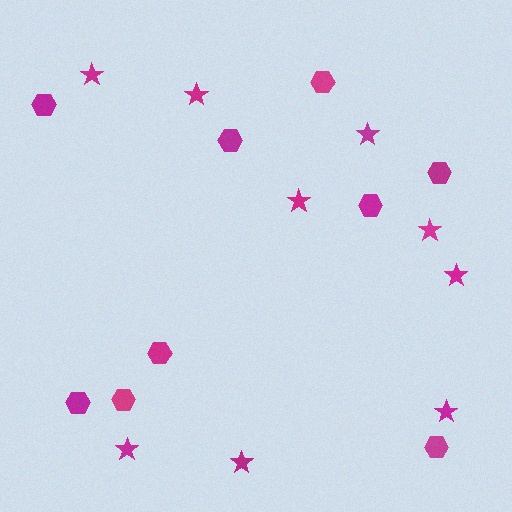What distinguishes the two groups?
There are 2 groups: one group of hexagons (9) and one group of stars (9).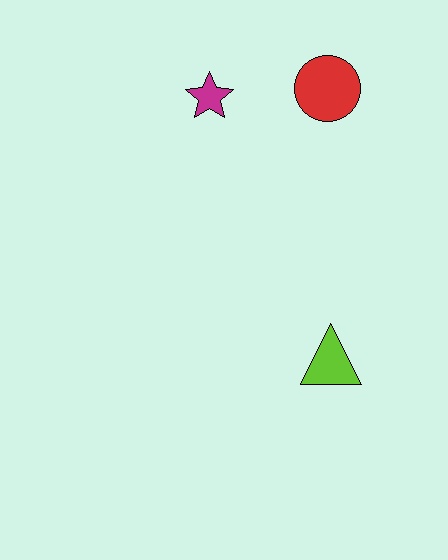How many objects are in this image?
There are 3 objects.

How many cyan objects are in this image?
There are no cyan objects.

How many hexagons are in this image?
There are no hexagons.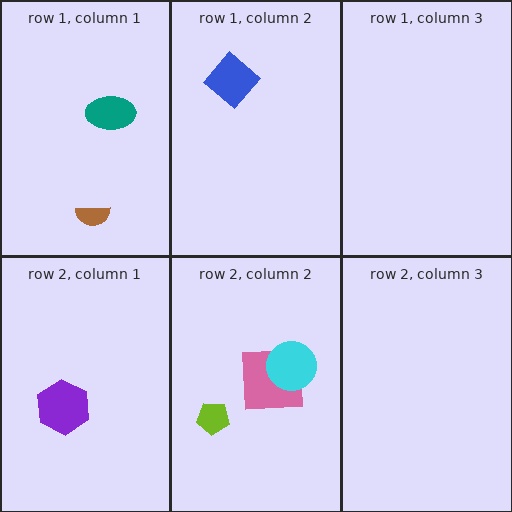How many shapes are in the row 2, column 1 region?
1.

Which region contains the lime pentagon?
The row 2, column 2 region.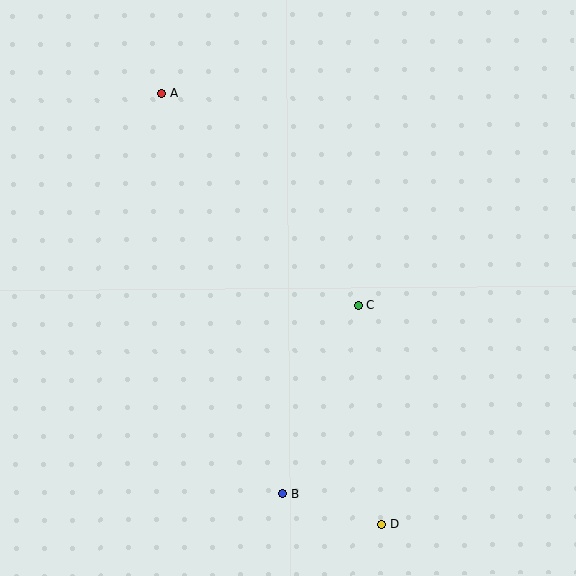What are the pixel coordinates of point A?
Point A is at (162, 93).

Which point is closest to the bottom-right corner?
Point D is closest to the bottom-right corner.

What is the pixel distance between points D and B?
The distance between D and B is 104 pixels.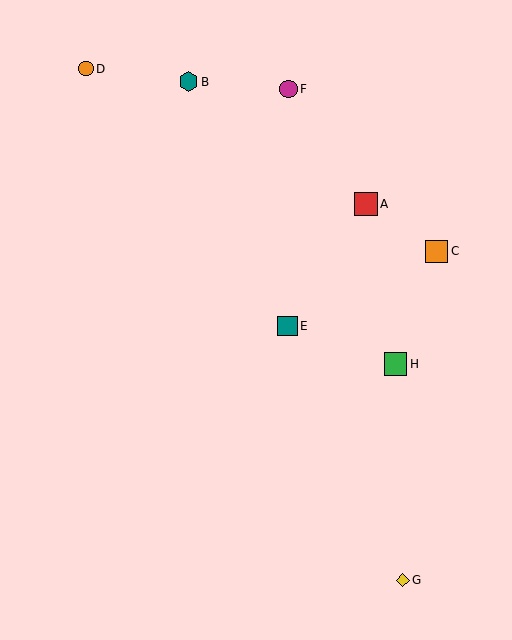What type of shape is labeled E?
Shape E is a teal square.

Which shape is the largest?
The red square (labeled A) is the largest.